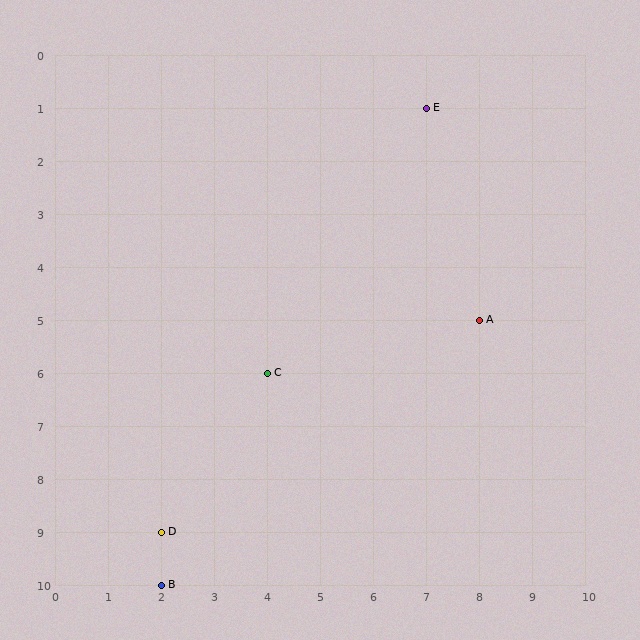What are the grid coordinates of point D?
Point D is at grid coordinates (2, 9).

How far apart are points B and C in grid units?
Points B and C are 2 columns and 4 rows apart (about 4.5 grid units diagonally).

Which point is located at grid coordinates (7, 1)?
Point E is at (7, 1).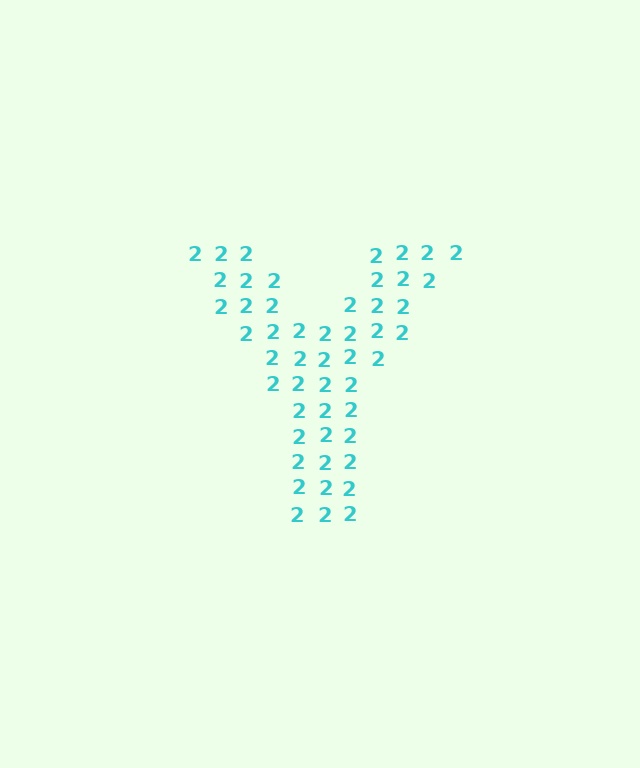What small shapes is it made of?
It is made of small digit 2's.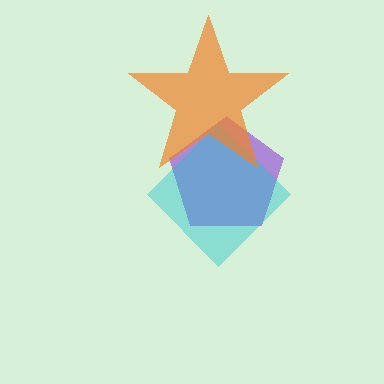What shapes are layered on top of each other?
The layered shapes are: a purple pentagon, a cyan diamond, an orange star.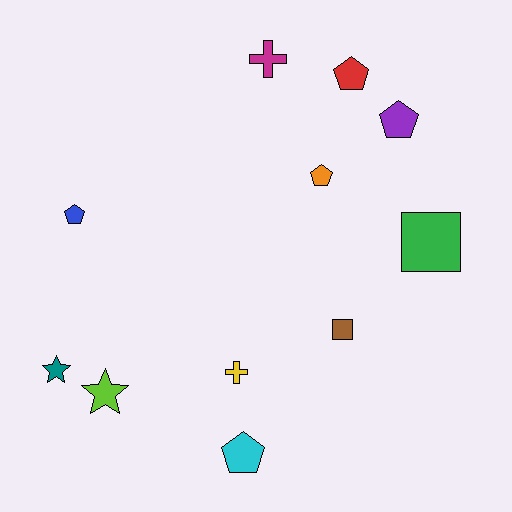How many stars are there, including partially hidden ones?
There are 2 stars.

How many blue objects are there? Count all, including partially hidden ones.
There is 1 blue object.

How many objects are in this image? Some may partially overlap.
There are 11 objects.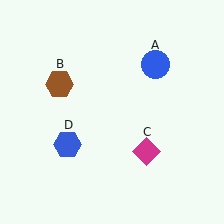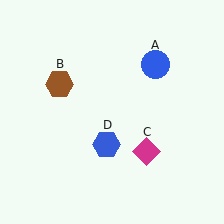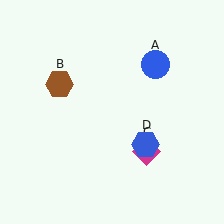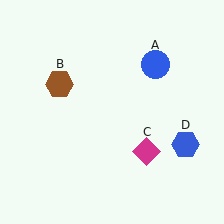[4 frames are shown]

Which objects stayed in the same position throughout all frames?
Blue circle (object A) and brown hexagon (object B) and magenta diamond (object C) remained stationary.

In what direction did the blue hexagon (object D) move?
The blue hexagon (object D) moved right.